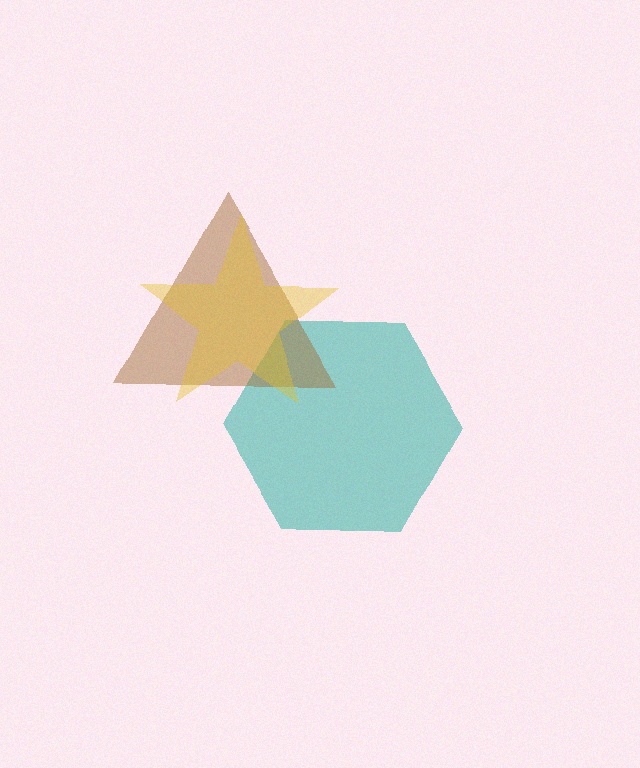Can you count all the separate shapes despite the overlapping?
Yes, there are 3 separate shapes.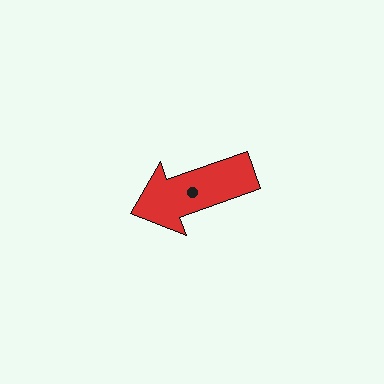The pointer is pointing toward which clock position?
Roughly 8 o'clock.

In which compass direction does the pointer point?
West.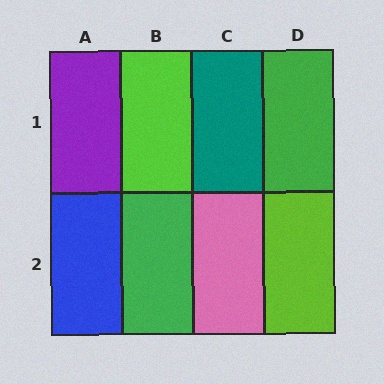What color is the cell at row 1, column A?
Purple.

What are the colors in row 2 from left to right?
Blue, green, pink, lime.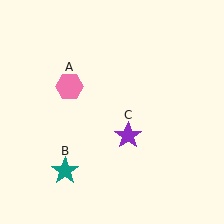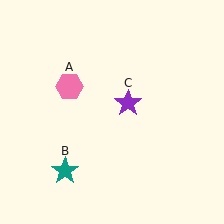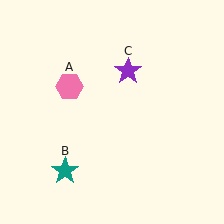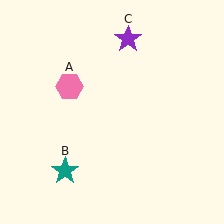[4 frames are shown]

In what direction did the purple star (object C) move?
The purple star (object C) moved up.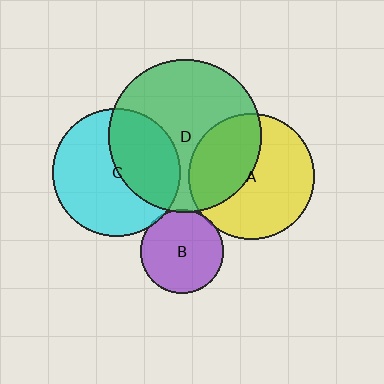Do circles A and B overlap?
Yes.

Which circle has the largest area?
Circle D (green).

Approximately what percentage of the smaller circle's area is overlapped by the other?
Approximately 5%.